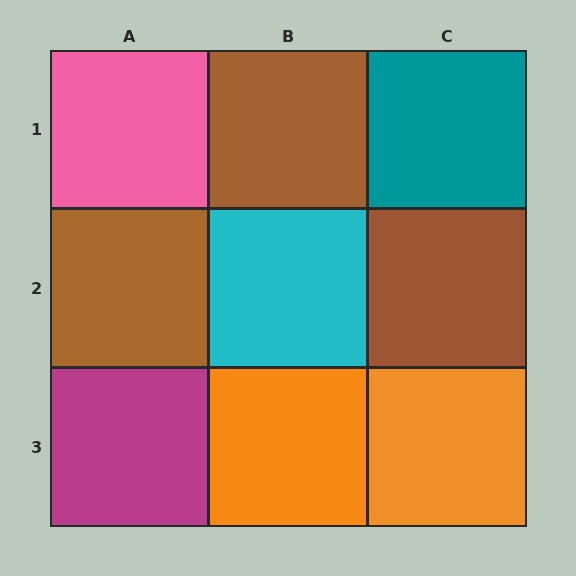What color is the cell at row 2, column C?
Brown.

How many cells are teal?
1 cell is teal.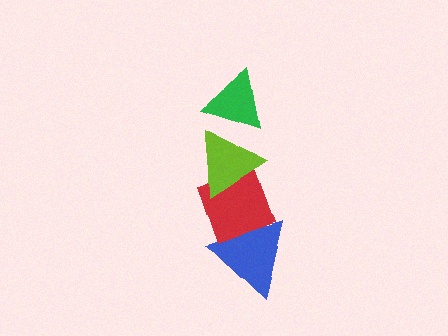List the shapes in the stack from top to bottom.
From top to bottom: the green triangle, the lime triangle, the red diamond, the blue triangle.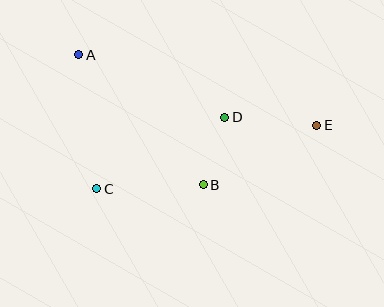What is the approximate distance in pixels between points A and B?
The distance between A and B is approximately 180 pixels.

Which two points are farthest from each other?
Points A and E are farthest from each other.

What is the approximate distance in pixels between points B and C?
The distance between B and C is approximately 107 pixels.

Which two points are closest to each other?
Points B and D are closest to each other.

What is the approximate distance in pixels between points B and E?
The distance between B and E is approximately 128 pixels.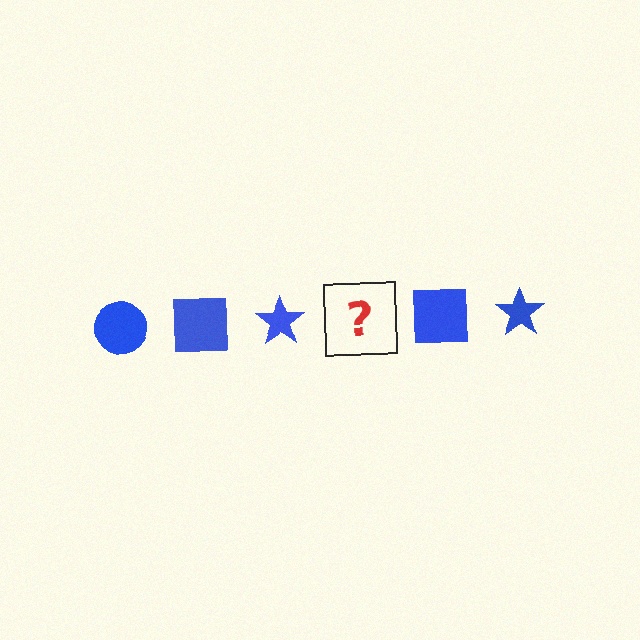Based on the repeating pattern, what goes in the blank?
The blank should be a blue circle.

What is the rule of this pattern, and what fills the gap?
The rule is that the pattern cycles through circle, square, star shapes in blue. The gap should be filled with a blue circle.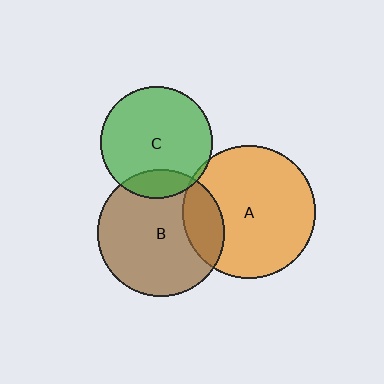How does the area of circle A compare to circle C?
Approximately 1.4 times.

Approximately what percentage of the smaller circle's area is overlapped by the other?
Approximately 15%.